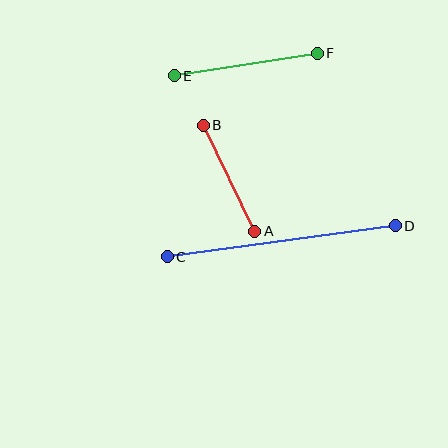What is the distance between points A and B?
The distance is approximately 118 pixels.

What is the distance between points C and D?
The distance is approximately 230 pixels.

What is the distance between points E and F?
The distance is approximately 145 pixels.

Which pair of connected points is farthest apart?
Points C and D are farthest apart.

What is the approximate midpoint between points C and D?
The midpoint is at approximately (281, 241) pixels.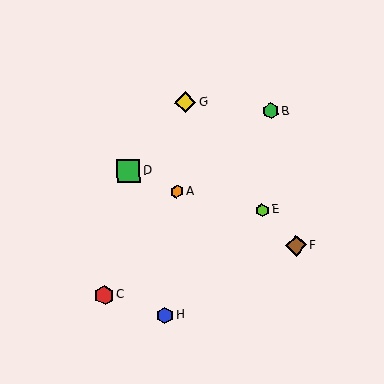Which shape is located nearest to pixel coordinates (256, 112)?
The green hexagon (labeled B) at (271, 111) is nearest to that location.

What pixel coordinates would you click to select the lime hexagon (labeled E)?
Click at (262, 210) to select the lime hexagon E.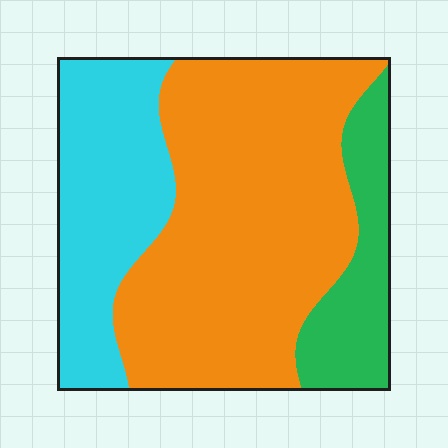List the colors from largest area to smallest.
From largest to smallest: orange, cyan, green.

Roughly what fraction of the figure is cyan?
Cyan takes up about one quarter (1/4) of the figure.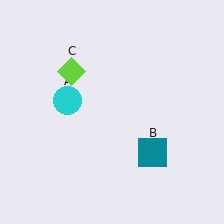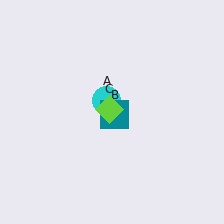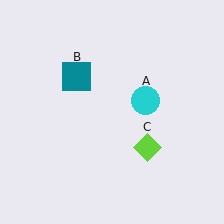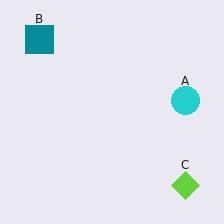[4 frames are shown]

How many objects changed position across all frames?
3 objects changed position: cyan circle (object A), teal square (object B), lime diamond (object C).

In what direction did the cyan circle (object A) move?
The cyan circle (object A) moved right.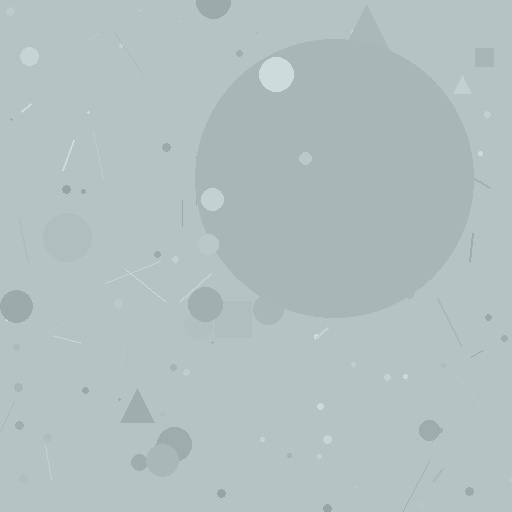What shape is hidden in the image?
A circle is hidden in the image.